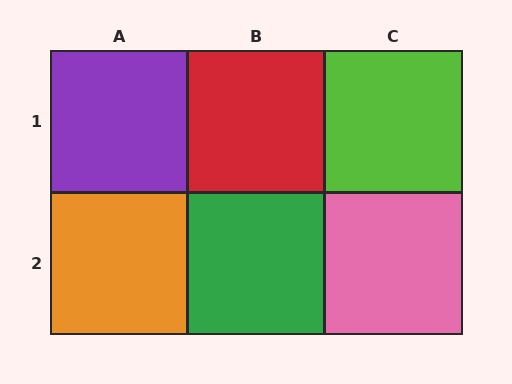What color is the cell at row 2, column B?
Green.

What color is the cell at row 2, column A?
Orange.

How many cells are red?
1 cell is red.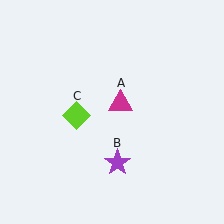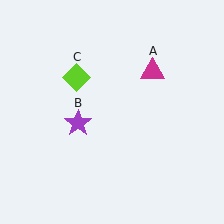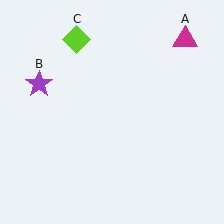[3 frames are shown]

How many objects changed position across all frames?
3 objects changed position: magenta triangle (object A), purple star (object B), lime diamond (object C).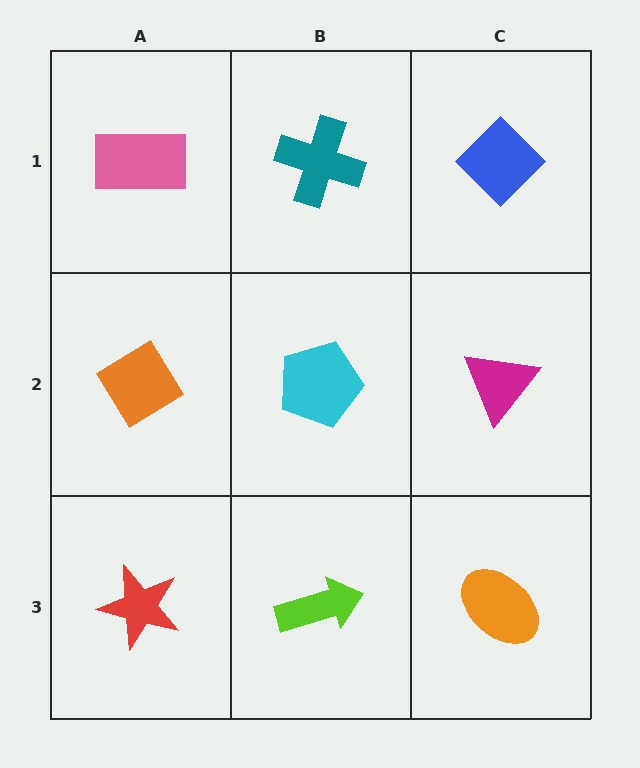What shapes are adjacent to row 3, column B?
A cyan pentagon (row 2, column B), a red star (row 3, column A), an orange ellipse (row 3, column C).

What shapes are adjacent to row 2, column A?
A pink rectangle (row 1, column A), a red star (row 3, column A), a cyan pentagon (row 2, column B).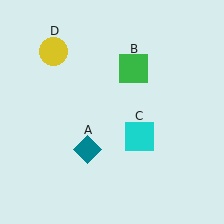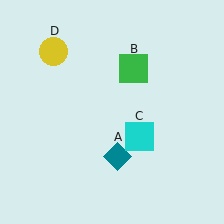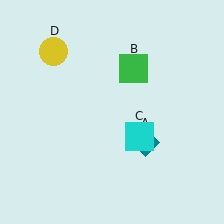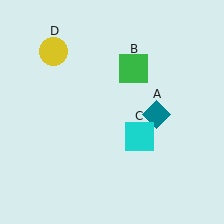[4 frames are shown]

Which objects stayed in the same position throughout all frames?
Green square (object B) and cyan square (object C) and yellow circle (object D) remained stationary.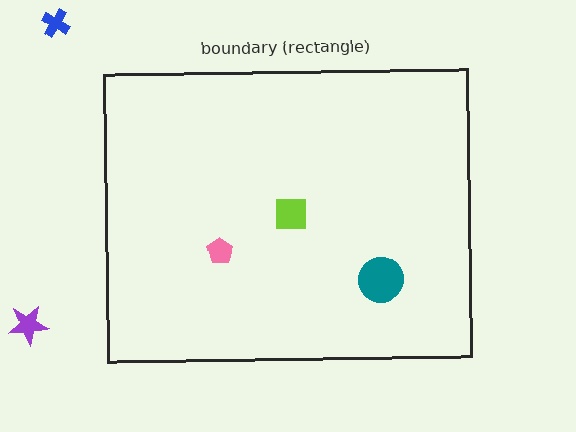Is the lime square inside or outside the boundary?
Inside.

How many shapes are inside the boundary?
3 inside, 2 outside.